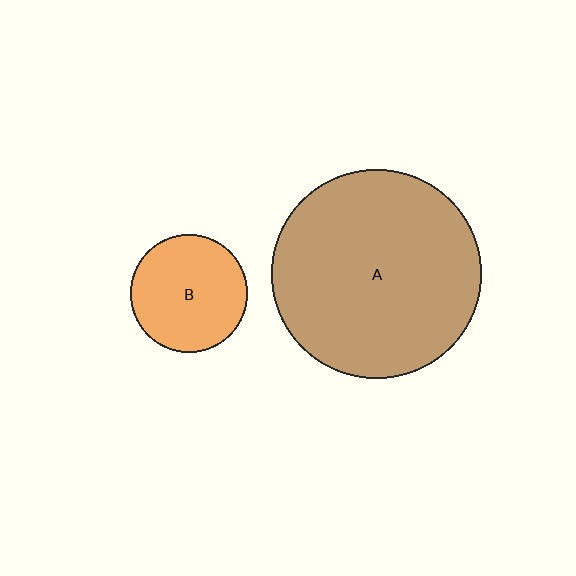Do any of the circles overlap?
No, none of the circles overlap.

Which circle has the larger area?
Circle A (brown).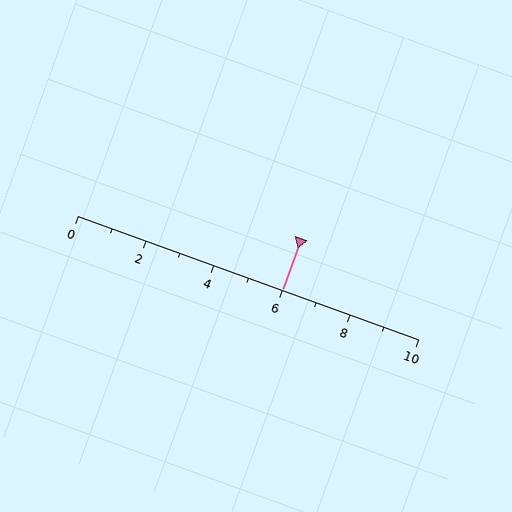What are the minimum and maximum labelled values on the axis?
The axis runs from 0 to 10.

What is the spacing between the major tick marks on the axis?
The major ticks are spaced 2 apart.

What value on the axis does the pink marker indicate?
The marker indicates approximately 6.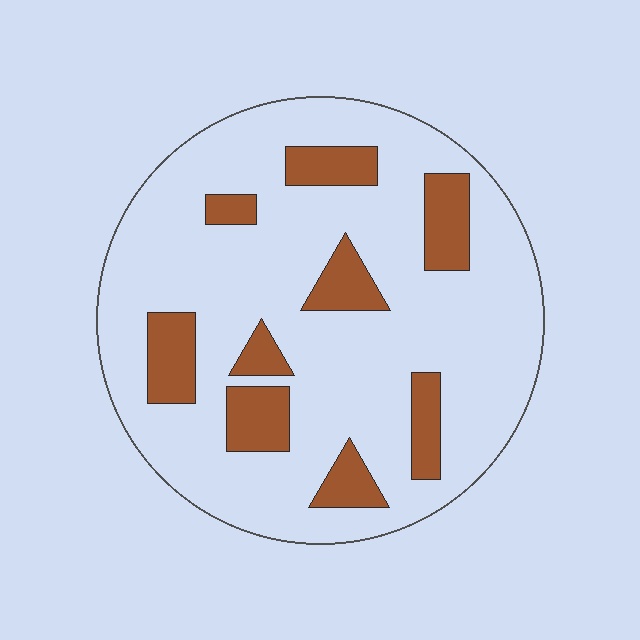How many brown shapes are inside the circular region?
9.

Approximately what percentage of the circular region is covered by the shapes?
Approximately 20%.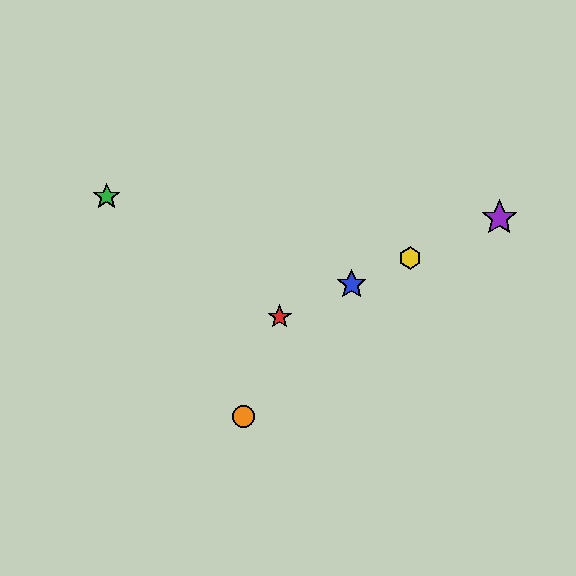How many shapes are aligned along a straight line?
4 shapes (the red star, the blue star, the yellow hexagon, the purple star) are aligned along a straight line.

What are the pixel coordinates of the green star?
The green star is at (107, 197).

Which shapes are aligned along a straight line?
The red star, the blue star, the yellow hexagon, the purple star are aligned along a straight line.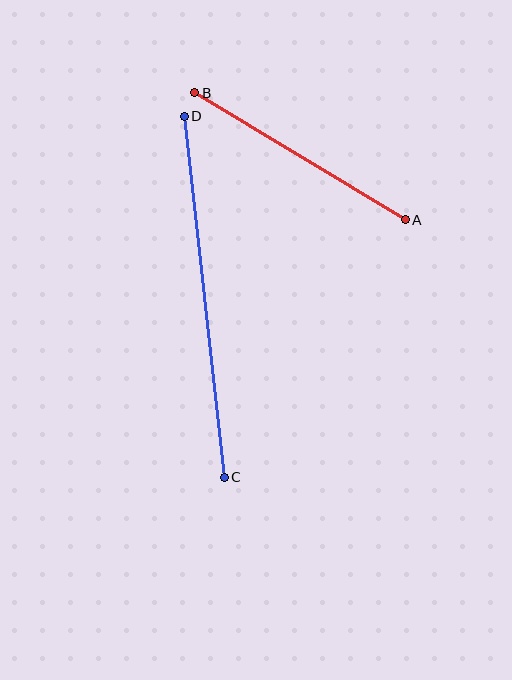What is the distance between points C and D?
The distance is approximately 363 pixels.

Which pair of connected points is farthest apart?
Points C and D are farthest apart.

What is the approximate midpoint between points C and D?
The midpoint is at approximately (204, 297) pixels.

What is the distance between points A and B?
The distance is approximately 246 pixels.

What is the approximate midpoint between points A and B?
The midpoint is at approximately (300, 156) pixels.